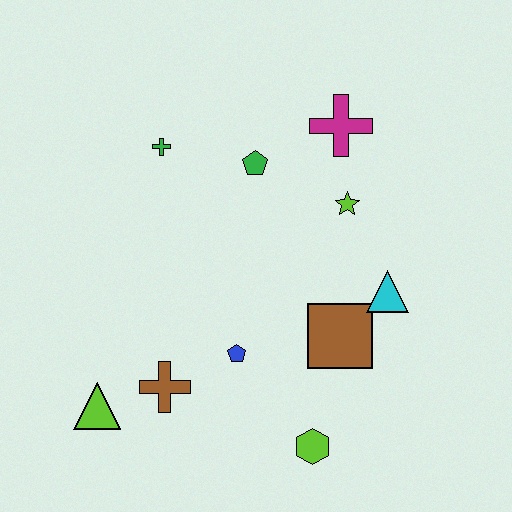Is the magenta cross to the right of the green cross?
Yes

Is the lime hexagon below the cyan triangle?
Yes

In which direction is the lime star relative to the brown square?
The lime star is above the brown square.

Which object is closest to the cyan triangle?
The brown square is closest to the cyan triangle.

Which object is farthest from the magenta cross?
The lime triangle is farthest from the magenta cross.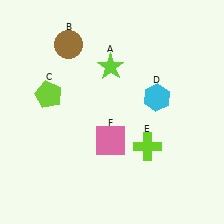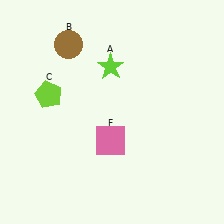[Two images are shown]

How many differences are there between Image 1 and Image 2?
There are 2 differences between the two images.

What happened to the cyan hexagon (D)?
The cyan hexagon (D) was removed in Image 2. It was in the top-right area of Image 1.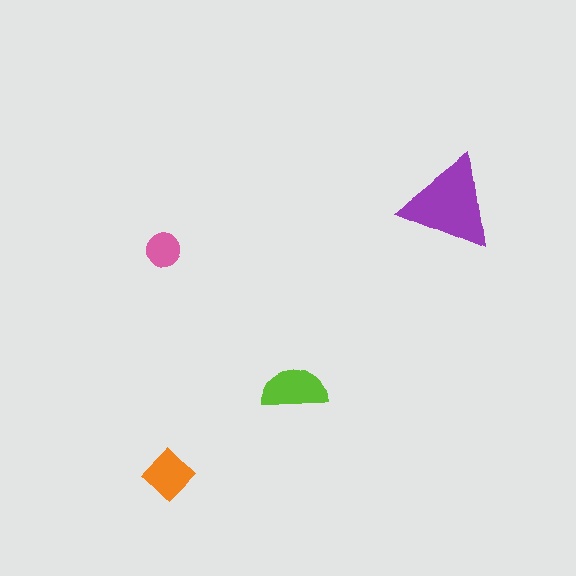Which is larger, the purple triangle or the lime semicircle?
The purple triangle.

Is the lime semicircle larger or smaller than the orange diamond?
Larger.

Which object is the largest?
The purple triangle.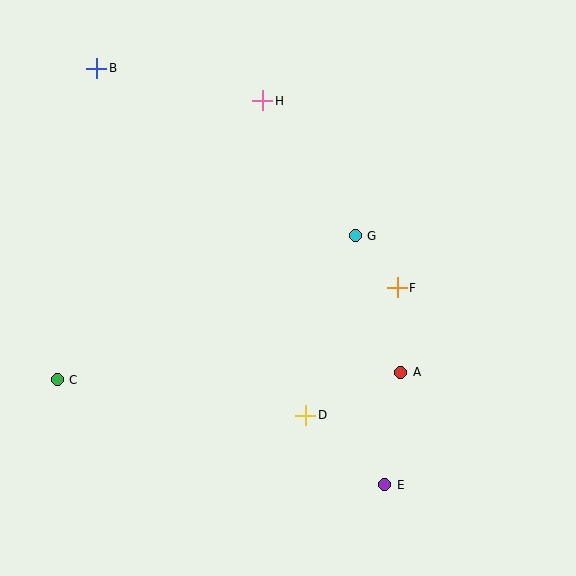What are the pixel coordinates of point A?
Point A is at (401, 372).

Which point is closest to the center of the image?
Point G at (355, 236) is closest to the center.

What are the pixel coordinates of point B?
Point B is at (97, 68).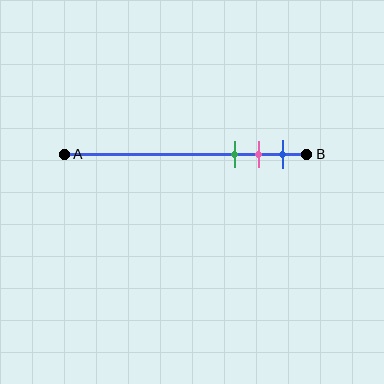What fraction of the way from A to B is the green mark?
The green mark is approximately 70% (0.7) of the way from A to B.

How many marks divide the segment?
There are 3 marks dividing the segment.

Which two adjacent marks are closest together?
The pink and blue marks are the closest adjacent pair.